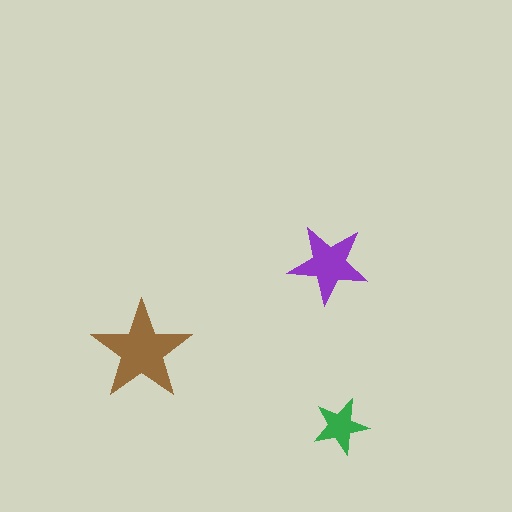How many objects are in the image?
There are 3 objects in the image.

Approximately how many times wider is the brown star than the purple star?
About 1.5 times wider.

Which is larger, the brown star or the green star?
The brown one.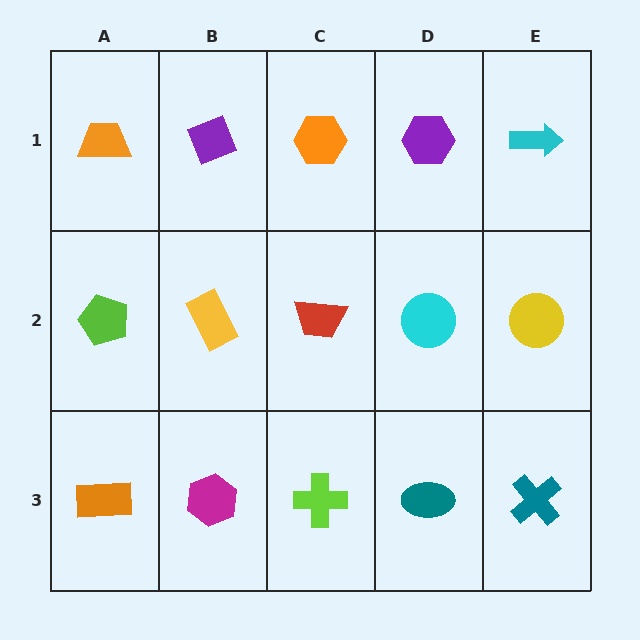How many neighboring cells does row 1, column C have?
3.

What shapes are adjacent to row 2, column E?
A cyan arrow (row 1, column E), a teal cross (row 3, column E), a cyan circle (row 2, column D).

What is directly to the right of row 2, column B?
A red trapezoid.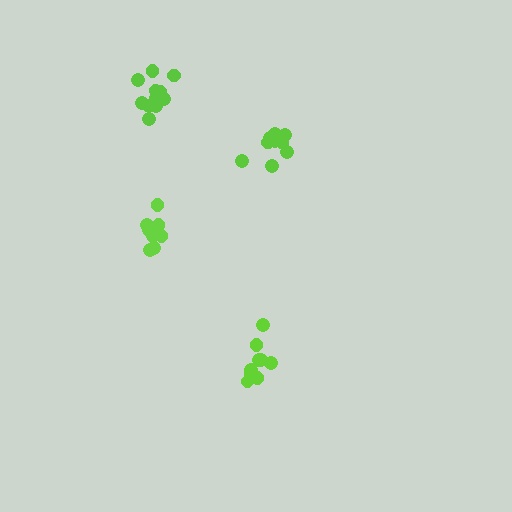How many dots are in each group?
Group 1: 9 dots, Group 2: 9 dots, Group 3: 9 dots, Group 4: 11 dots (38 total).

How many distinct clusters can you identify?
There are 4 distinct clusters.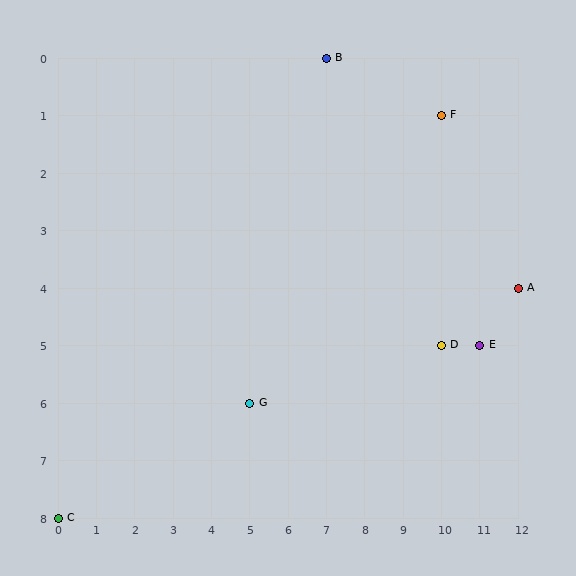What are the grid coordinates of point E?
Point E is at grid coordinates (11, 5).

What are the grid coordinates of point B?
Point B is at grid coordinates (7, 0).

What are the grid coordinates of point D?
Point D is at grid coordinates (10, 5).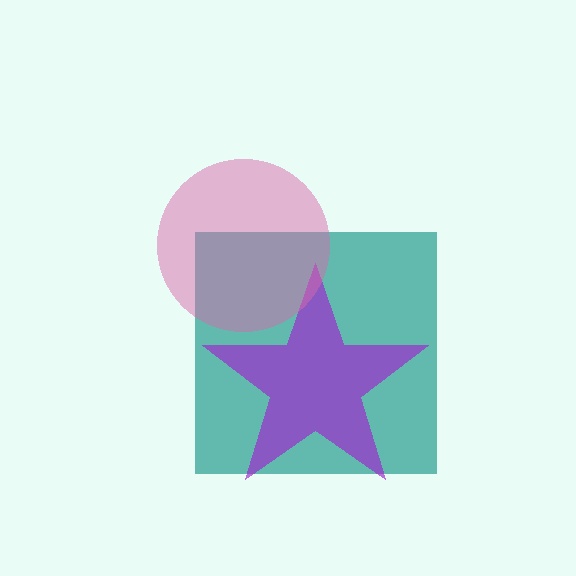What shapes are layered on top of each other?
The layered shapes are: a teal square, a purple star, a pink circle.